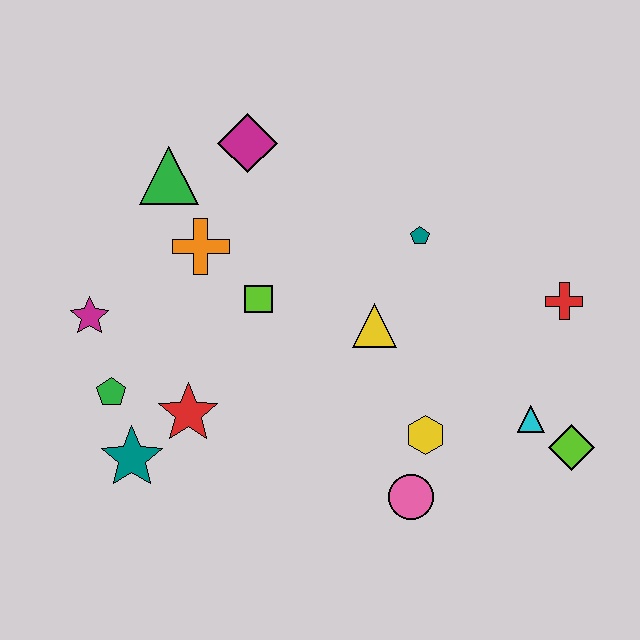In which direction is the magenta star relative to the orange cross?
The magenta star is to the left of the orange cross.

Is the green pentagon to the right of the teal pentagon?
No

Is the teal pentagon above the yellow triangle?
Yes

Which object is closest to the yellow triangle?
The teal pentagon is closest to the yellow triangle.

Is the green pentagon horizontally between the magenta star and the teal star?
Yes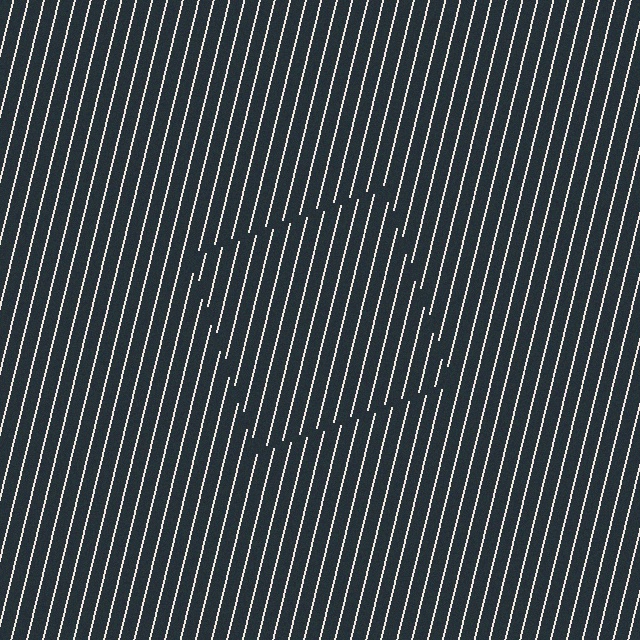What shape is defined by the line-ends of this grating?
An illusory square. The interior of the shape contains the same grating, shifted by half a period — the contour is defined by the phase discontinuity where line-ends from the inner and outer gratings abut.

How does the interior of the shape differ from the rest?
The interior of the shape contains the same grating, shifted by half a period — the contour is defined by the phase discontinuity where line-ends from the inner and outer gratings abut.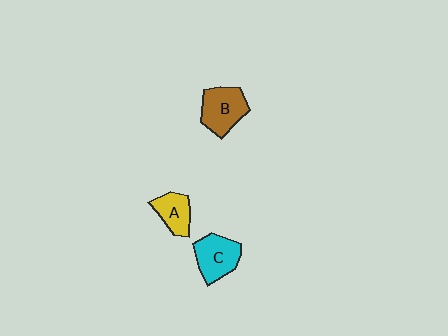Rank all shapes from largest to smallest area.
From largest to smallest: B (brown), C (cyan), A (yellow).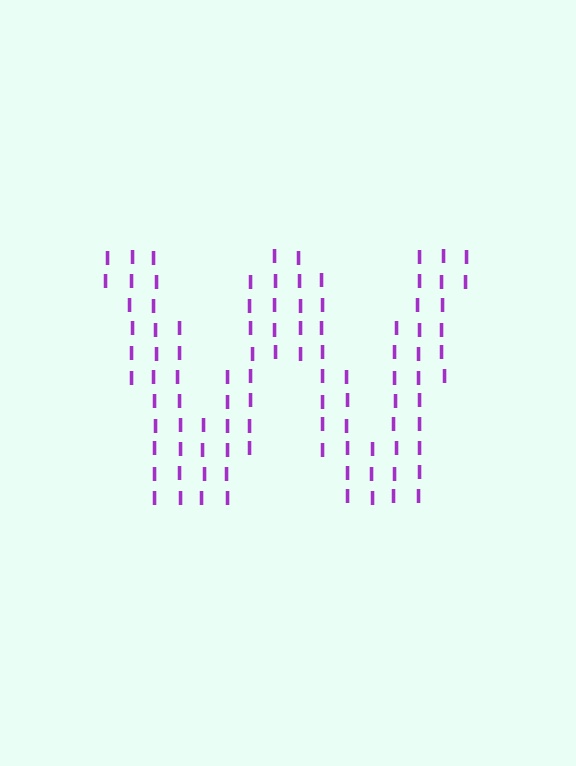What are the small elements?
The small elements are letter I's.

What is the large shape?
The large shape is the letter W.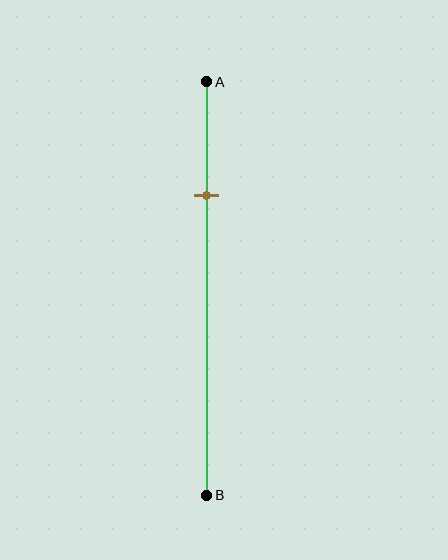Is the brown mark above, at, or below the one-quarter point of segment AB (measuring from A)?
The brown mark is approximately at the one-quarter point of segment AB.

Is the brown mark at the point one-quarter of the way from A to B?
Yes, the mark is approximately at the one-quarter point.